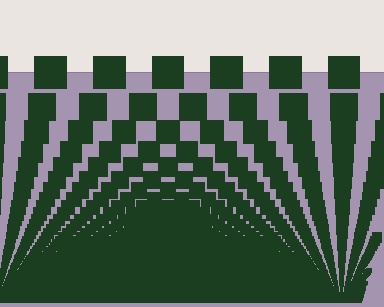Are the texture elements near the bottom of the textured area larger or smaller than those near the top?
Smaller. The gradient is inverted — elements near the bottom are smaller and denser.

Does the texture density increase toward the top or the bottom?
Density increases toward the bottom.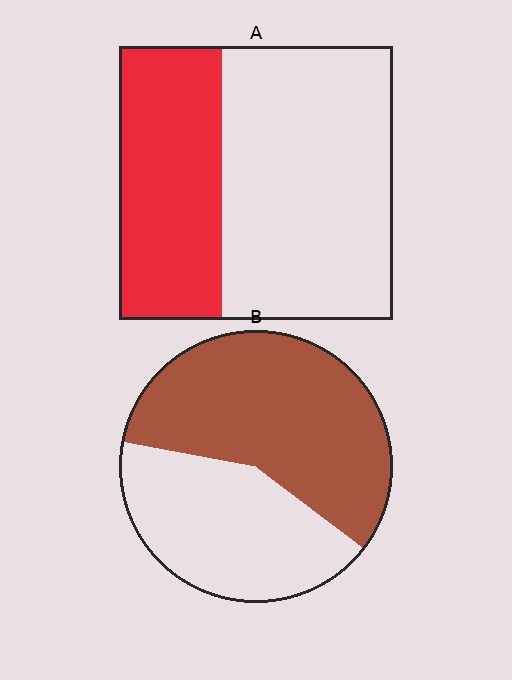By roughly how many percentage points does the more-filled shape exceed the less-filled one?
By roughly 20 percentage points (B over A).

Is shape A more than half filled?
No.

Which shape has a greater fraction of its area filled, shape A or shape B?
Shape B.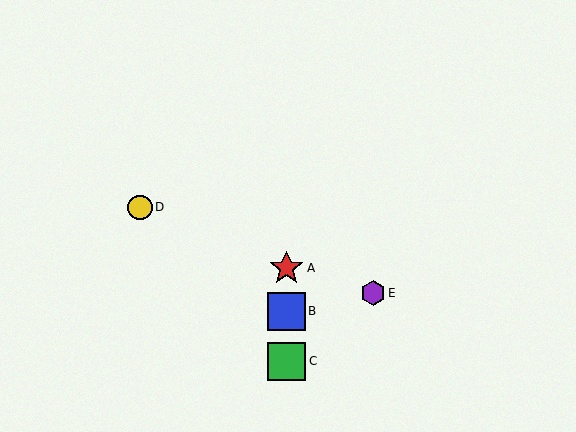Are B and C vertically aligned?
Yes, both are at x≈287.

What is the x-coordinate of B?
Object B is at x≈287.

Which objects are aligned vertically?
Objects A, B, C are aligned vertically.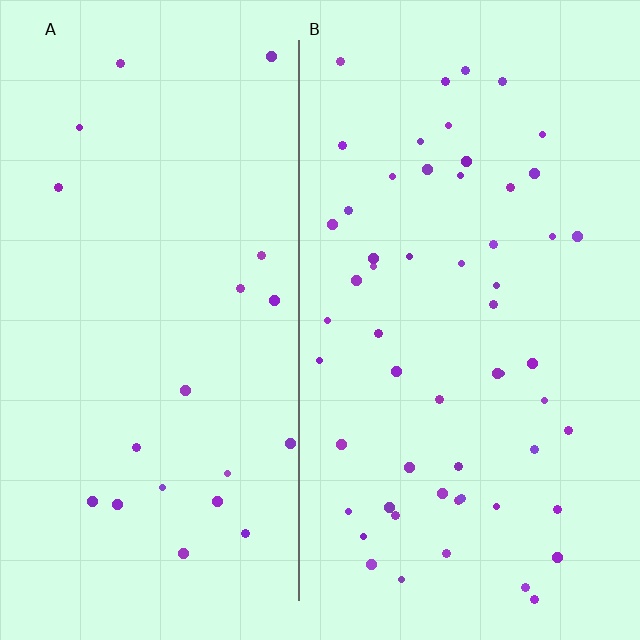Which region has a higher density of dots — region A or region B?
B (the right).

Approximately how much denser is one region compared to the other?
Approximately 2.8× — region B over region A.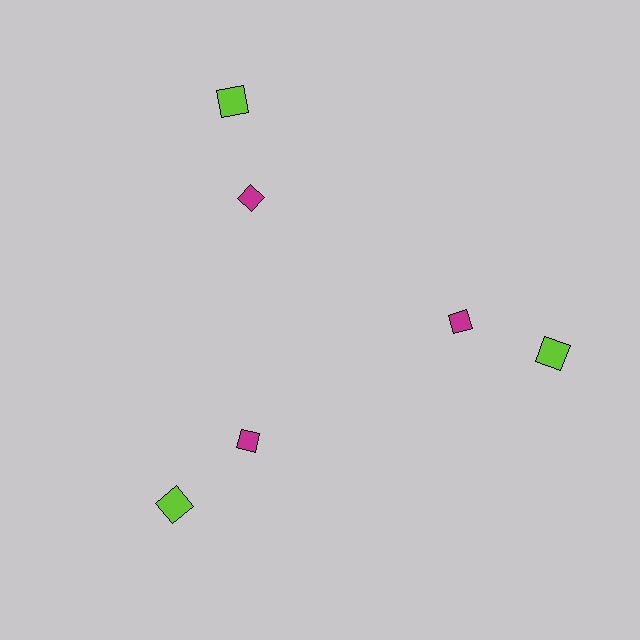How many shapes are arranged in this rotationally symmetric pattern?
There are 6 shapes, arranged in 3 groups of 2.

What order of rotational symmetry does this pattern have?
This pattern has 3-fold rotational symmetry.